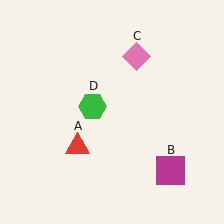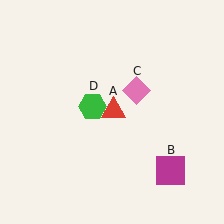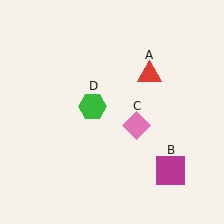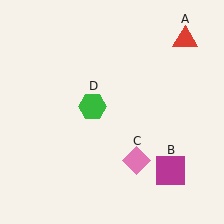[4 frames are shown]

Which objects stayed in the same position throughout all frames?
Magenta square (object B) and green hexagon (object D) remained stationary.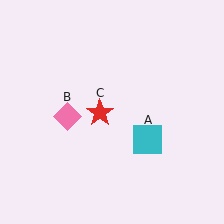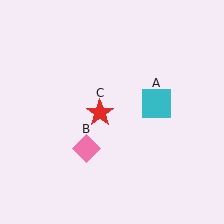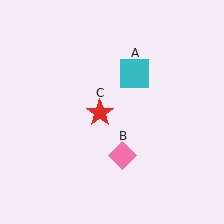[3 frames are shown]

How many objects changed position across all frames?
2 objects changed position: cyan square (object A), pink diamond (object B).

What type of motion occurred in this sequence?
The cyan square (object A), pink diamond (object B) rotated counterclockwise around the center of the scene.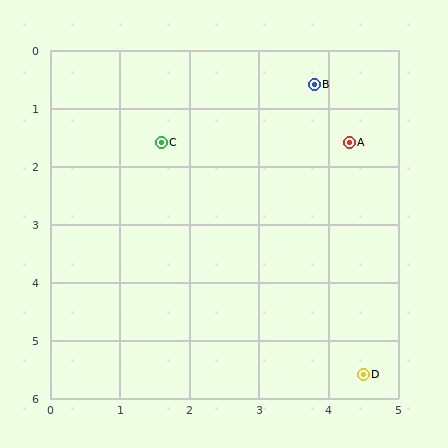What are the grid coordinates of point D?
Point D is at approximately (4.5, 5.6).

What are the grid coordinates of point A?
Point A is at approximately (4.3, 1.6).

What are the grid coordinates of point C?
Point C is at approximately (1.6, 1.6).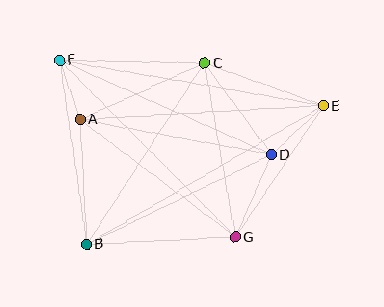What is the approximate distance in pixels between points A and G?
The distance between A and G is approximately 195 pixels.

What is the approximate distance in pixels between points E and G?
The distance between E and G is approximately 158 pixels.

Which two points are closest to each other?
Points A and F are closest to each other.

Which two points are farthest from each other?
Points B and E are farthest from each other.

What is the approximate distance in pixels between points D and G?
The distance between D and G is approximately 90 pixels.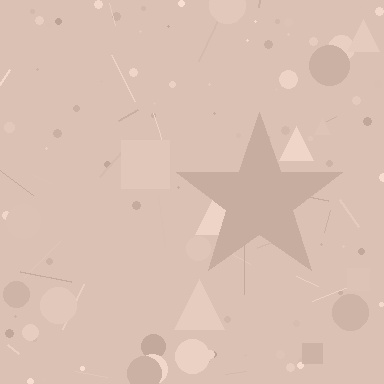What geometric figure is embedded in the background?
A star is embedded in the background.